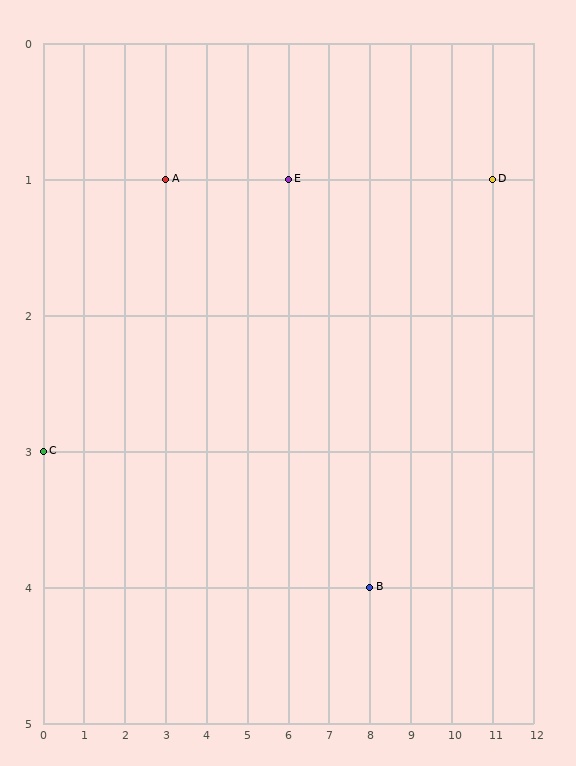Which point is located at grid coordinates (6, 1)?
Point E is at (6, 1).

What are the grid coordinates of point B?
Point B is at grid coordinates (8, 4).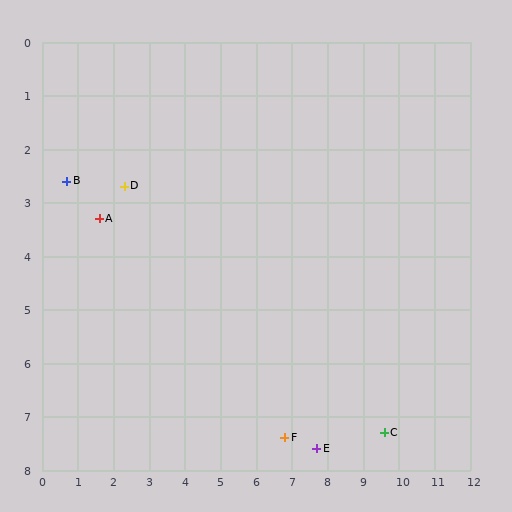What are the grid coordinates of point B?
Point B is at approximately (0.7, 2.6).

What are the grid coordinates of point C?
Point C is at approximately (9.6, 7.3).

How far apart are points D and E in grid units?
Points D and E are about 7.3 grid units apart.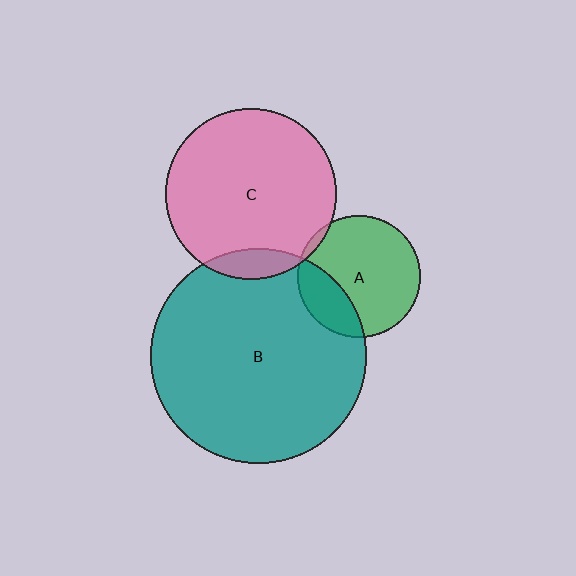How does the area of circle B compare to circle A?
Approximately 3.1 times.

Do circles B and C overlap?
Yes.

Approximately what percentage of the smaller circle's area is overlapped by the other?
Approximately 10%.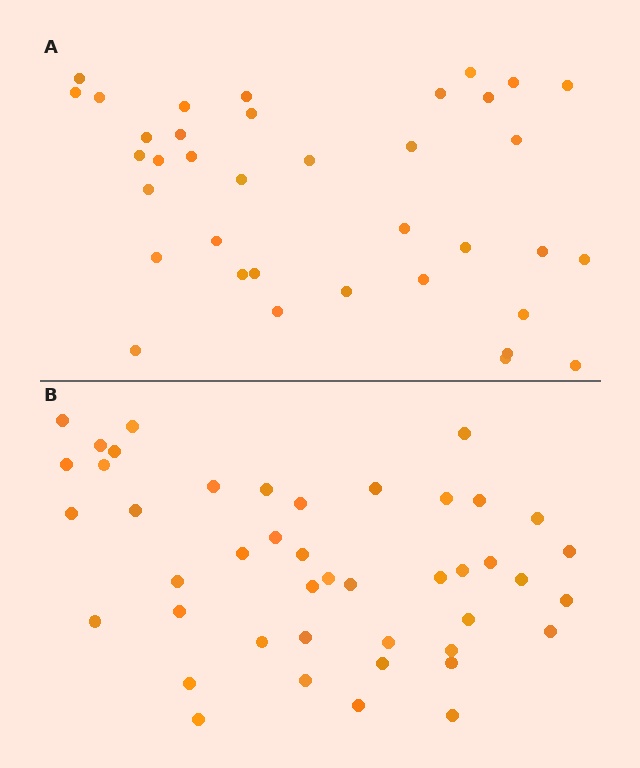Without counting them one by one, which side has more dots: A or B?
Region B (the bottom region) has more dots.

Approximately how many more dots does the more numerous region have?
Region B has roughly 8 or so more dots than region A.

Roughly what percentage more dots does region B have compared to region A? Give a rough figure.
About 20% more.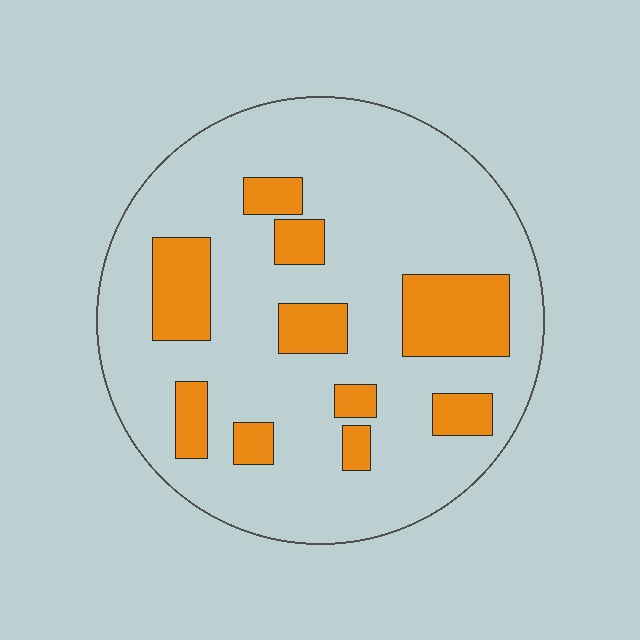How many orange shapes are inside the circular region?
10.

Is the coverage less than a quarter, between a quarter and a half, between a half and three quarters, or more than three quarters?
Less than a quarter.